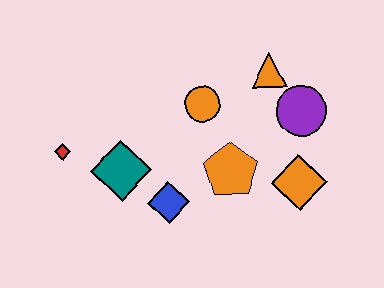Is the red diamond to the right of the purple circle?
No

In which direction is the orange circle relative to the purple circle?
The orange circle is to the left of the purple circle.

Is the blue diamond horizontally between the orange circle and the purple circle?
No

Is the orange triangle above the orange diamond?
Yes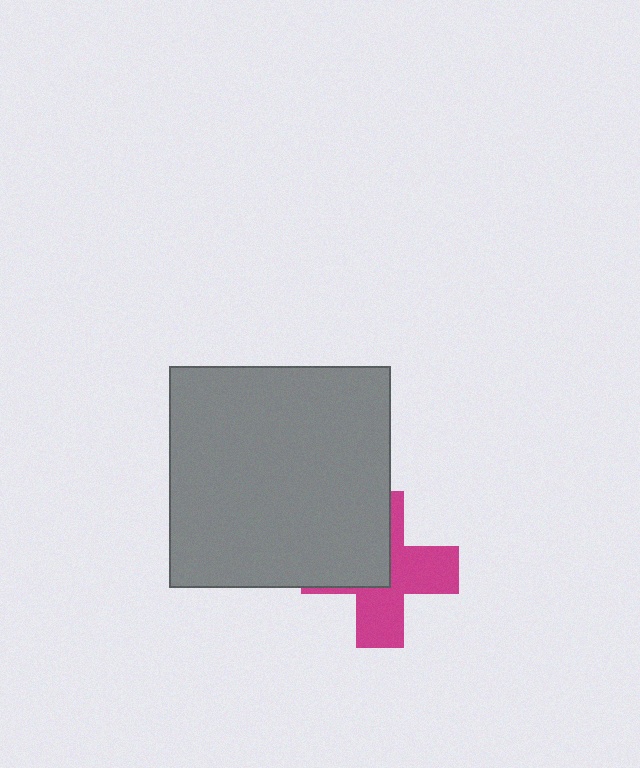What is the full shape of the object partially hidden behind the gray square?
The partially hidden object is a magenta cross.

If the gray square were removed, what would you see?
You would see the complete magenta cross.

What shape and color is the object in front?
The object in front is a gray square.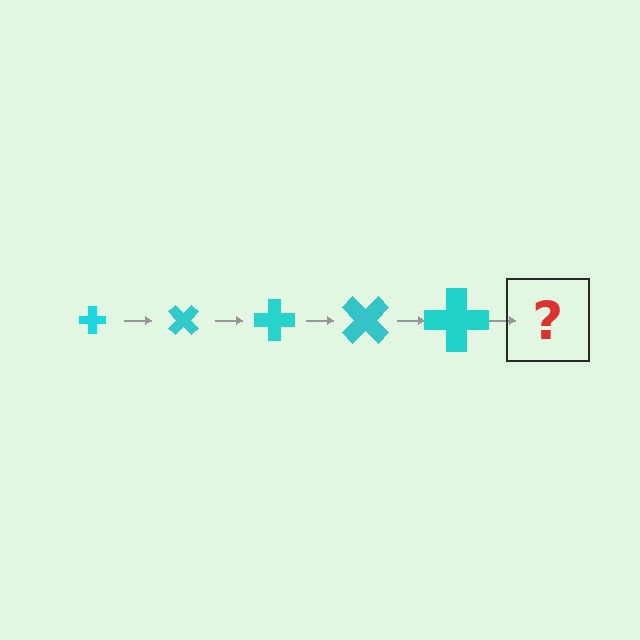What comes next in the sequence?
The next element should be a cross, larger than the previous one and rotated 225 degrees from the start.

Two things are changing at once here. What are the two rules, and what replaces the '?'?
The two rules are that the cross grows larger each step and it rotates 45 degrees each step. The '?' should be a cross, larger than the previous one and rotated 225 degrees from the start.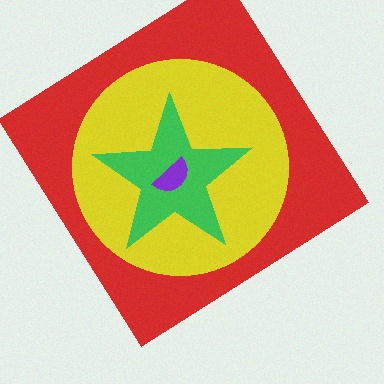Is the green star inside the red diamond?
Yes.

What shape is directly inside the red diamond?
The yellow circle.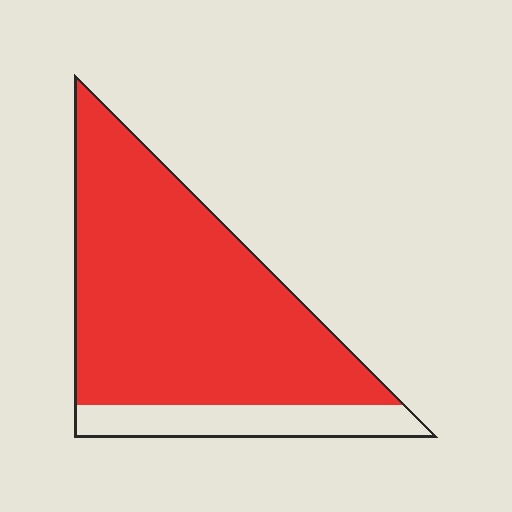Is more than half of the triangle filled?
Yes.